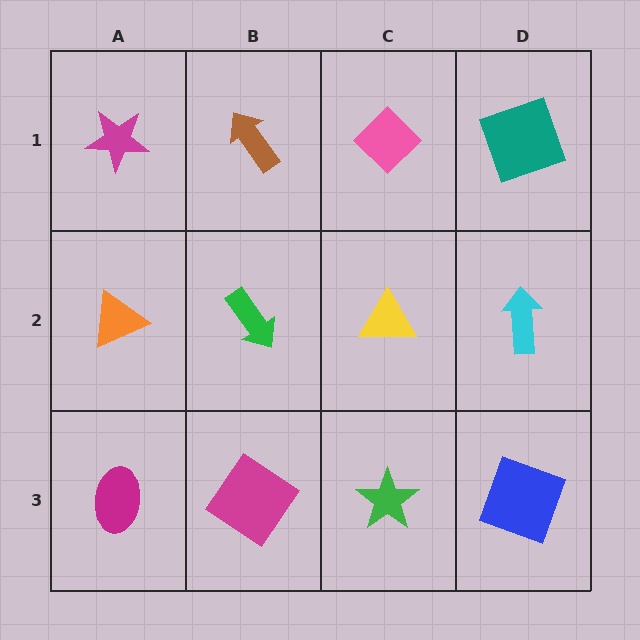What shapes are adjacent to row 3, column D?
A cyan arrow (row 2, column D), a green star (row 3, column C).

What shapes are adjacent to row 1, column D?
A cyan arrow (row 2, column D), a pink diamond (row 1, column C).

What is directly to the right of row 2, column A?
A green arrow.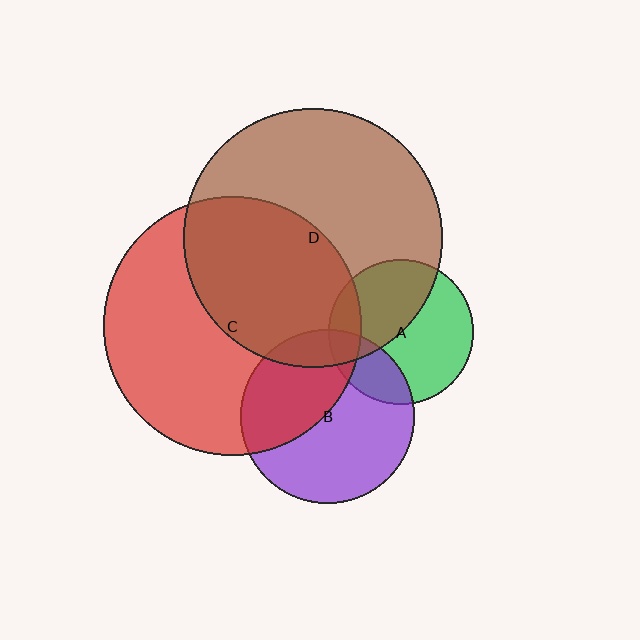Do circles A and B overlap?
Yes.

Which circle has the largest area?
Circle D (brown).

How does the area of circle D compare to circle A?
Approximately 3.2 times.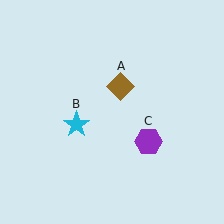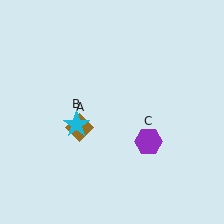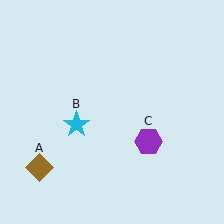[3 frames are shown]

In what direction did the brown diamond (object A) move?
The brown diamond (object A) moved down and to the left.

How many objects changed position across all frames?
1 object changed position: brown diamond (object A).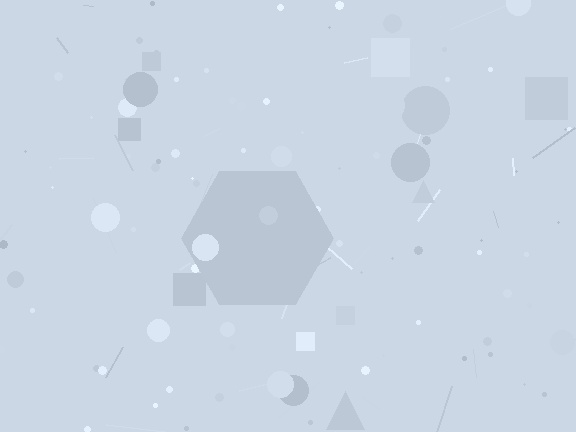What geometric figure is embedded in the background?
A hexagon is embedded in the background.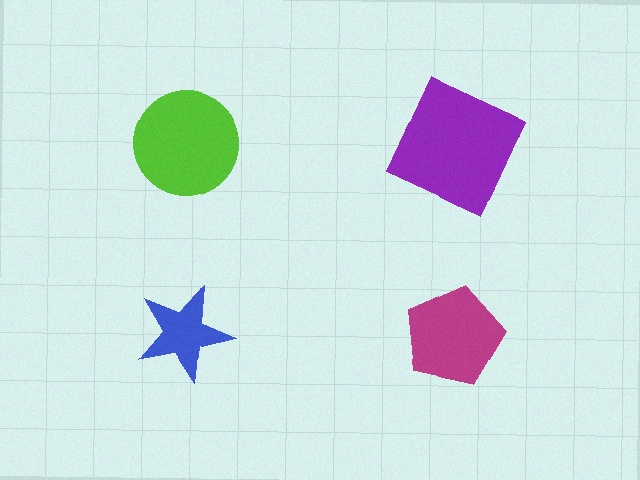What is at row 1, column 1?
A lime circle.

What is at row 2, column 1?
A blue star.